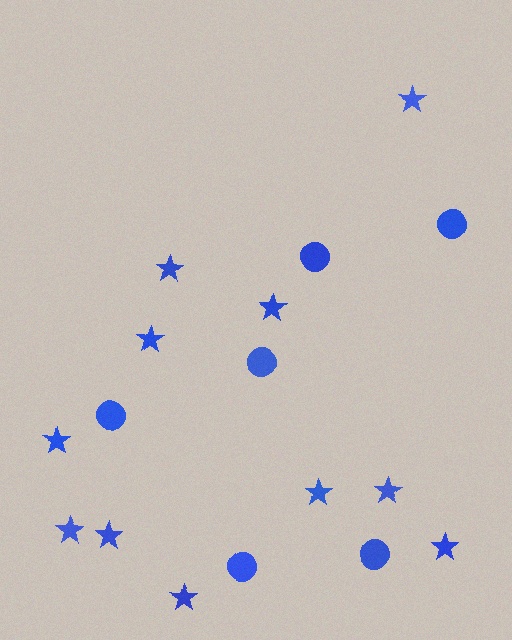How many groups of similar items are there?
There are 2 groups: one group of circles (6) and one group of stars (11).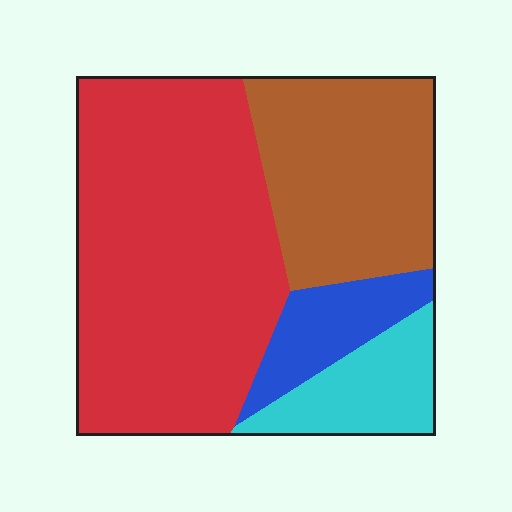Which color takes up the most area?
Red, at roughly 50%.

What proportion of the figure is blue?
Blue takes up less than a quarter of the figure.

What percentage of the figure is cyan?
Cyan takes up less than a quarter of the figure.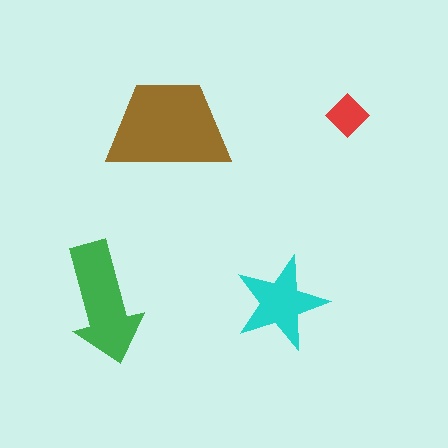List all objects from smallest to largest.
The red diamond, the cyan star, the green arrow, the brown trapezoid.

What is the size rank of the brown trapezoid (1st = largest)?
1st.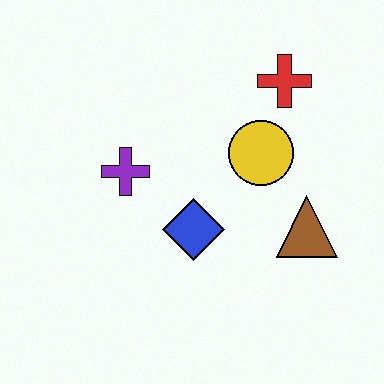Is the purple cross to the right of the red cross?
No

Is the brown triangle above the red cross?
No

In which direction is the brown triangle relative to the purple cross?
The brown triangle is to the right of the purple cross.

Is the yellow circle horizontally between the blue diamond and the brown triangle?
Yes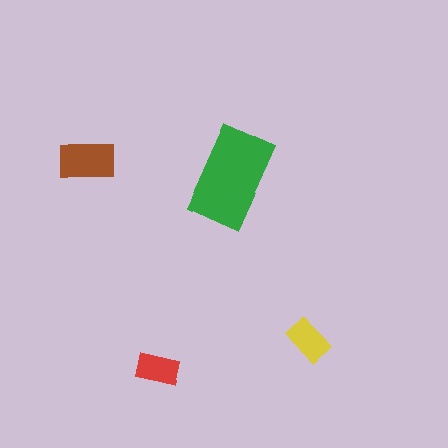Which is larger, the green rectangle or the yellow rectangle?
The green one.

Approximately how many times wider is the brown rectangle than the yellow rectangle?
About 1.5 times wider.